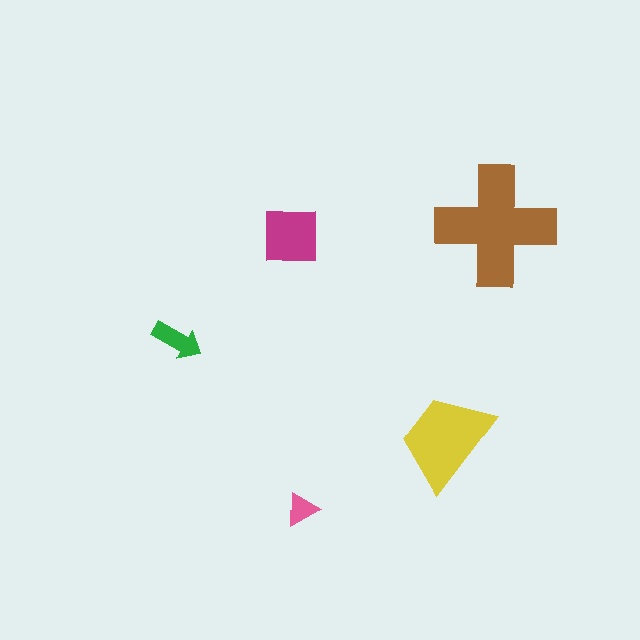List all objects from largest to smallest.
The brown cross, the yellow trapezoid, the magenta square, the green arrow, the pink triangle.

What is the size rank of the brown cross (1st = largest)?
1st.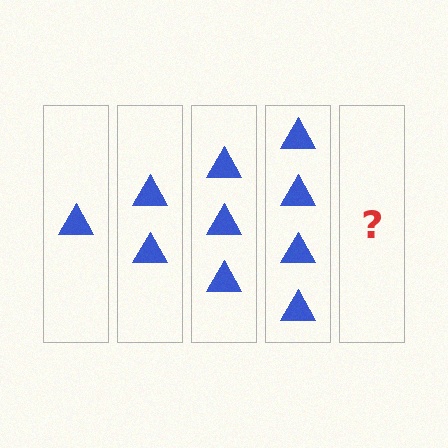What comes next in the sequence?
The next element should be 5 triangles.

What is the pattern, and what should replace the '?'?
The pattern is that each step adds one more triangle. The '?' should be 5 triangles.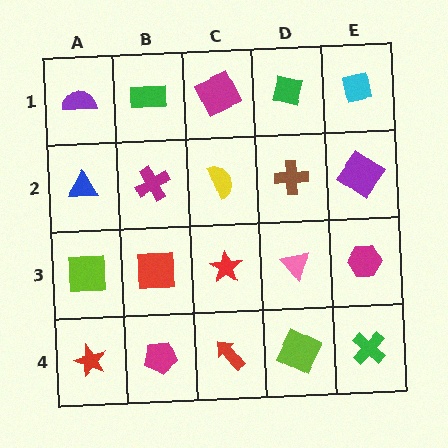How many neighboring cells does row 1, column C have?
3.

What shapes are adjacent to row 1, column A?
A blue triangle (row 2, column A), a green rectangle (row 1, column B).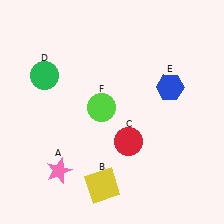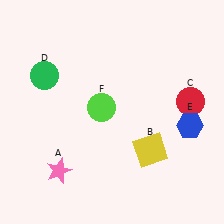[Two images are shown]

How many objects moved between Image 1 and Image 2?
3 objects moved between the two images.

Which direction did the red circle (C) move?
The red circle (C) moved right.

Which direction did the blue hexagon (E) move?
The blue hexagon (E) moved down.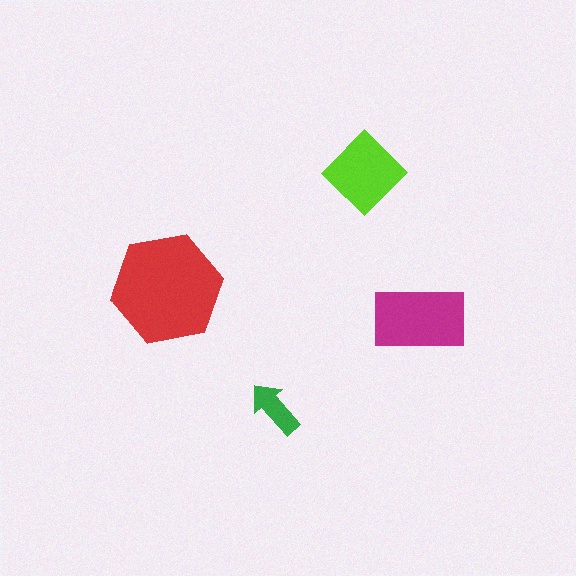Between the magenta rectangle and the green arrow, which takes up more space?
The magenta rectangle.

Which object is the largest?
The red hexagon.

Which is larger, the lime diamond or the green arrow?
The lime diamond.